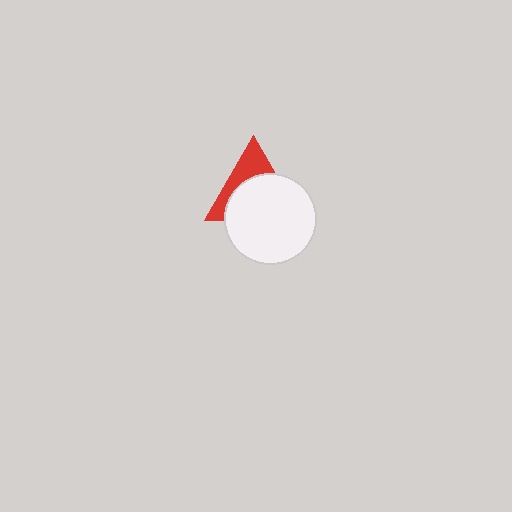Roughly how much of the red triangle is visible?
A small part of it is visible (roughly 38%).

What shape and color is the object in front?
The object in front is a white circle.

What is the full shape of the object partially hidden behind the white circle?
The partially hidden object is a red triangle.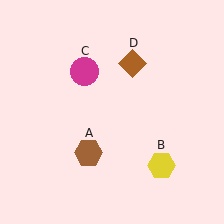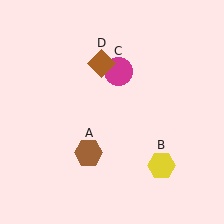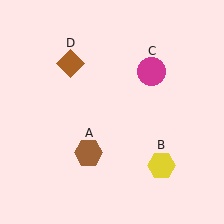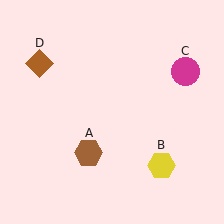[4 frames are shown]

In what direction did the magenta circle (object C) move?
The magenta circle (object C) moved right.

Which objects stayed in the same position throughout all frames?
Brown hexagon (object A) and yellow hexagon (object B) remained stationary.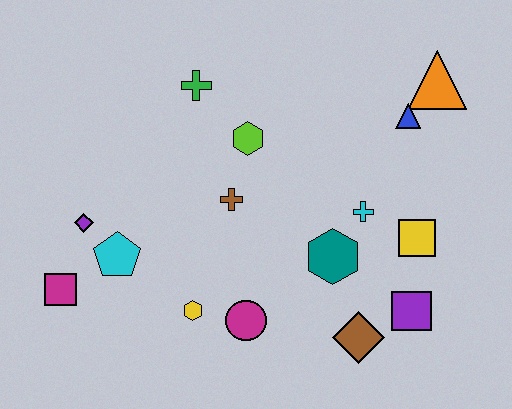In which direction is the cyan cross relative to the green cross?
The cyan cross is to the right of the green cross.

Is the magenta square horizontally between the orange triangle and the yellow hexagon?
No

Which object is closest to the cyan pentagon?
The purple diamond is closest to the cyan pentagon.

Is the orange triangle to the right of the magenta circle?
Yes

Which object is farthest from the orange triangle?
The magenta square is farthest from the orange triangle.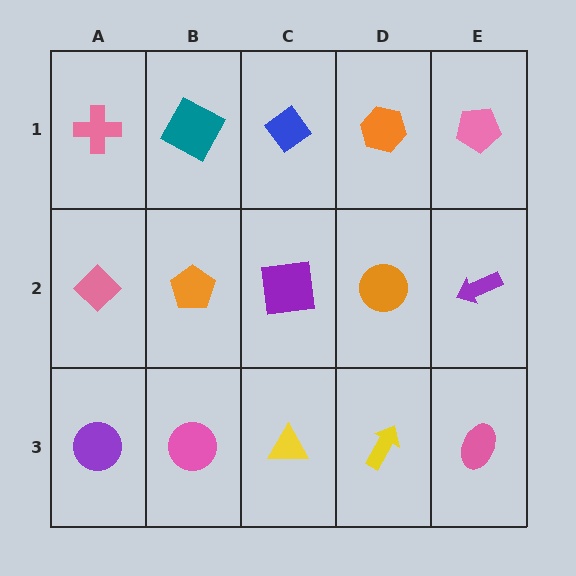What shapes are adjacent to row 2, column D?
An orange hexagon (row 1, column D), a yellow arrow (row 3, column D), a purple square (row 2, column C), a purple arrow (row 2, column E).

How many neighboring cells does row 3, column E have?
2.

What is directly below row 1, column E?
A purple arrow.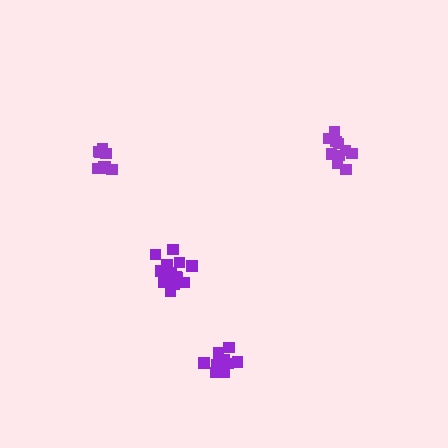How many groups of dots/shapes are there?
There are 4 groups.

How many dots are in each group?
Group 1: 11 dots, Group 2: 10 dots, Group 3: 15 dots, Group 4: 10 dots (46 total).